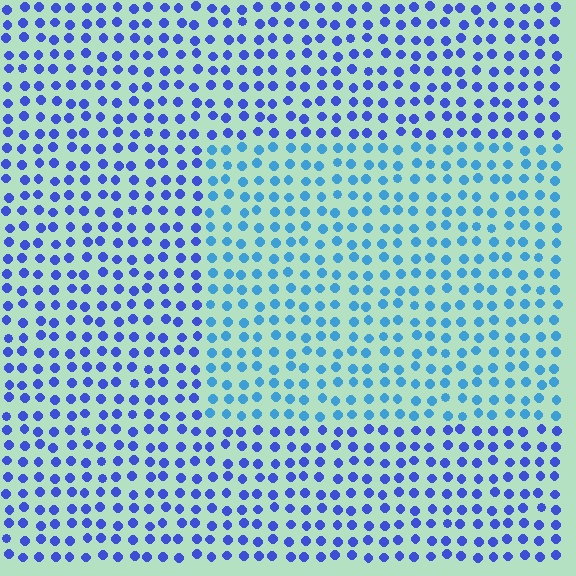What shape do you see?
I see a rectangle.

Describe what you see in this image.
The image is filled with small blue elements in a uniform arrangement. A rectangle-shaped region is visible where the elements are tinted to a slightly different hue, forming a subtle color boundary.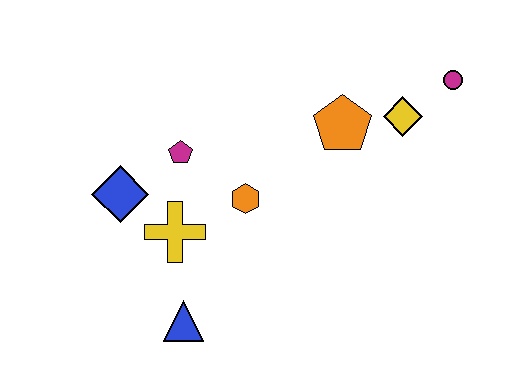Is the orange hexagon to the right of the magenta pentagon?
Yes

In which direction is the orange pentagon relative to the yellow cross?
The orange pentagon is to the right of the yellow cross.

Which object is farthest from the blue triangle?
The magenta circle is farthest from the blue triangle.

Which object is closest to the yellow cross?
The blue diamond is closest to the yellow cross.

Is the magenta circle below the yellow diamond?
No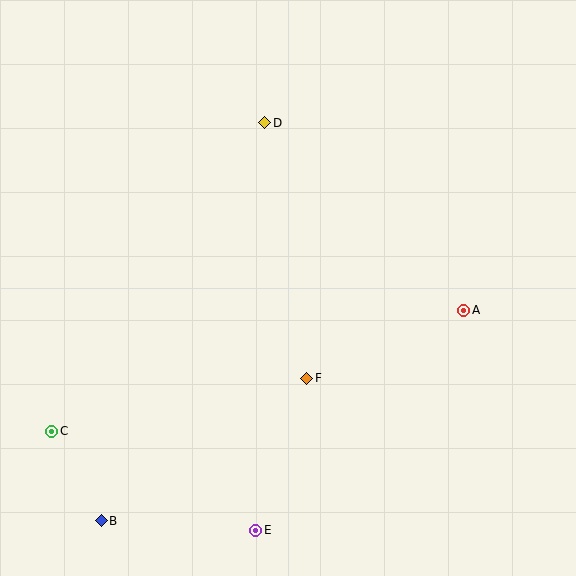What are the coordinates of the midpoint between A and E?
The midpoint between A and E is at (360, 420).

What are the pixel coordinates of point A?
Point A is at (464, 310).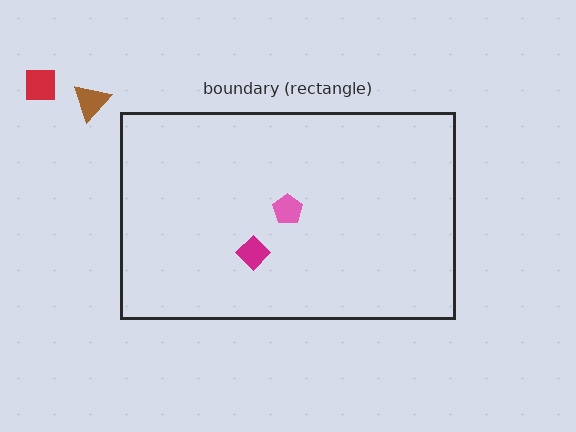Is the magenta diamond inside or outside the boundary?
Inside.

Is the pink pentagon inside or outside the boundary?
Inside.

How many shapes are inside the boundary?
2 inside, 2 outside.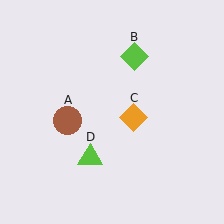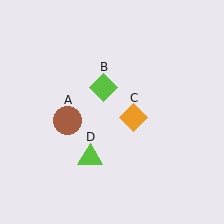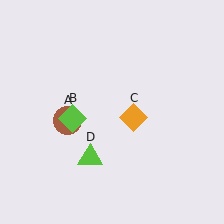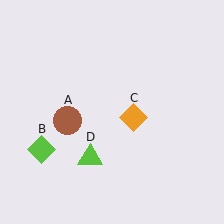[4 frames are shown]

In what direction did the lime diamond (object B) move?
The lime diamond (object B) moved down and to the left.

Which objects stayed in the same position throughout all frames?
Brown circle (object A) and orange diamond (object C) and lime triangle (object D) remained stationary.